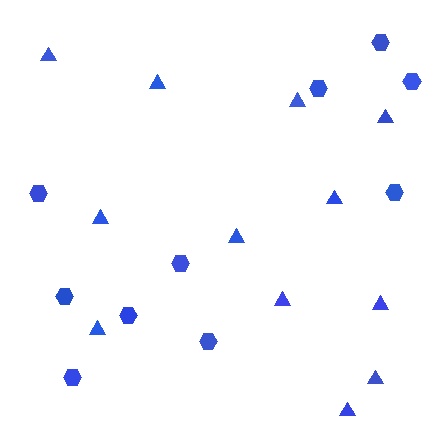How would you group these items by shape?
There are 2 groups: one group of triangles (12) and one group of hexagons (10).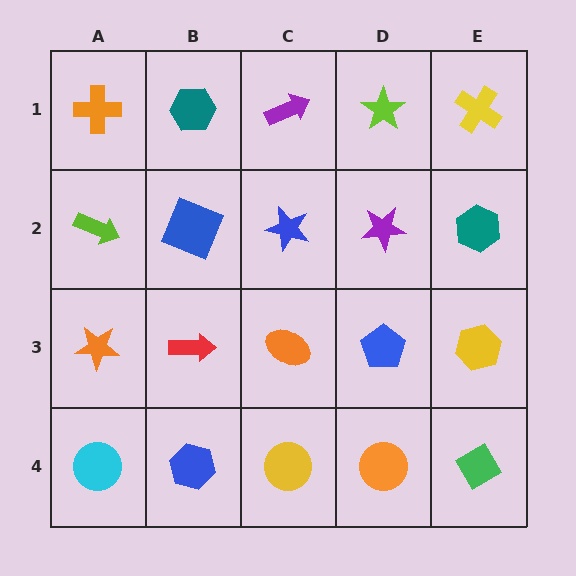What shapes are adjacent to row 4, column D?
A blue pentagon (row 3, column D), a yellow circle (row 4, column C), a green diamond (row 4, column E).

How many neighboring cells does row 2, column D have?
4.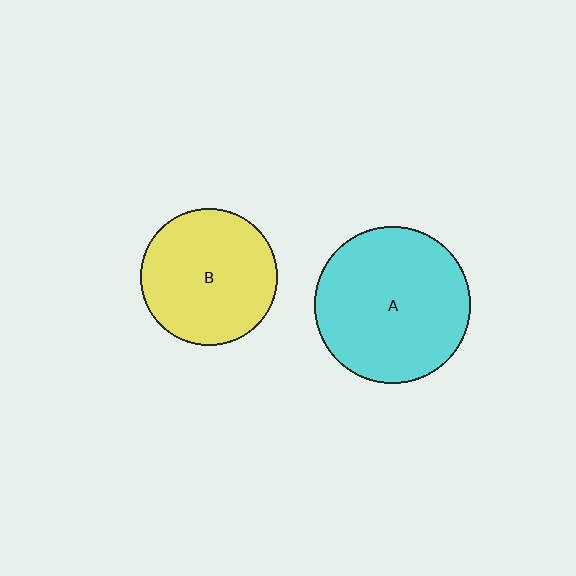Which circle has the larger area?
Circle A (cyan).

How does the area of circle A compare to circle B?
Approximately 1.3 times.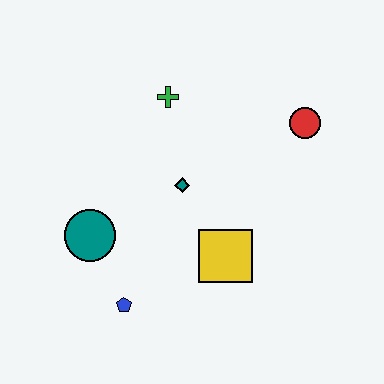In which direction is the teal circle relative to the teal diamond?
The teal circle is to the left of the teal diamond.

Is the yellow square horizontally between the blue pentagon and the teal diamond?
No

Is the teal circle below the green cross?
Yes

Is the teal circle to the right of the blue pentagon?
No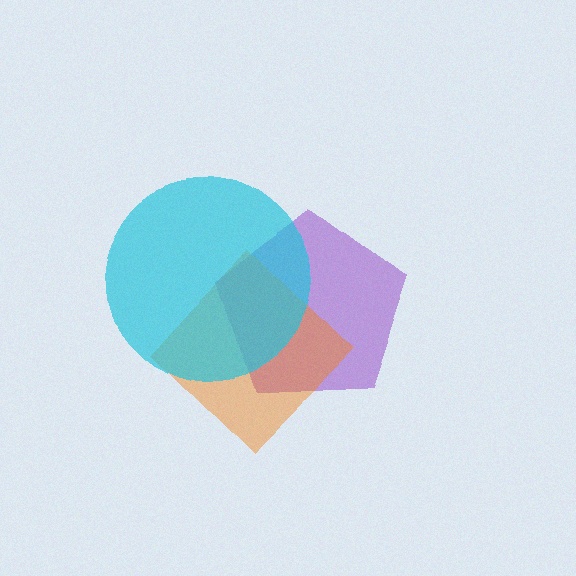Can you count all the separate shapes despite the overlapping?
Yes, there are 3 separate shapes.